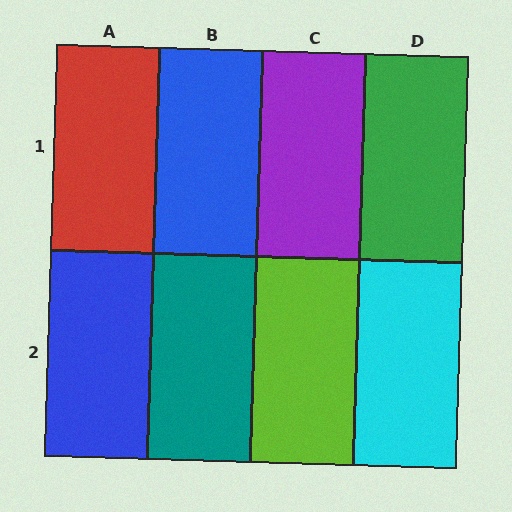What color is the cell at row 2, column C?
Lime.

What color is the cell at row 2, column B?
Teal.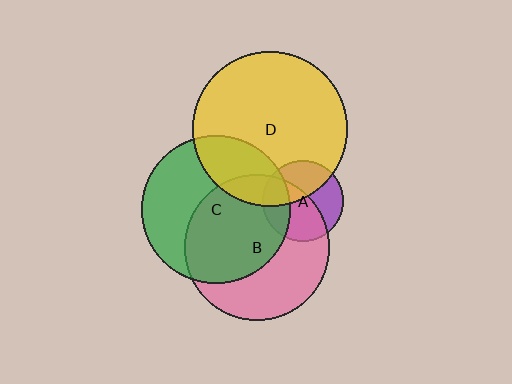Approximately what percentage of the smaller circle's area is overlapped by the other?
Approximately 10%.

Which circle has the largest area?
Circle D (yellow).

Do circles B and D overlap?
Yes.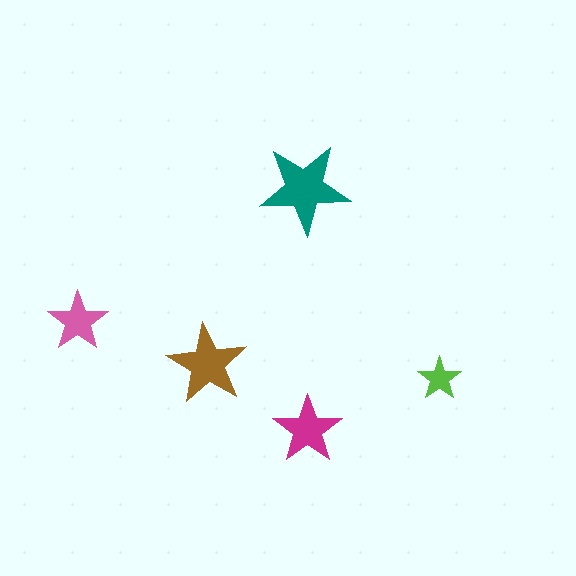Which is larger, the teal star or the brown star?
The teal one.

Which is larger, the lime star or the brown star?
The brown one.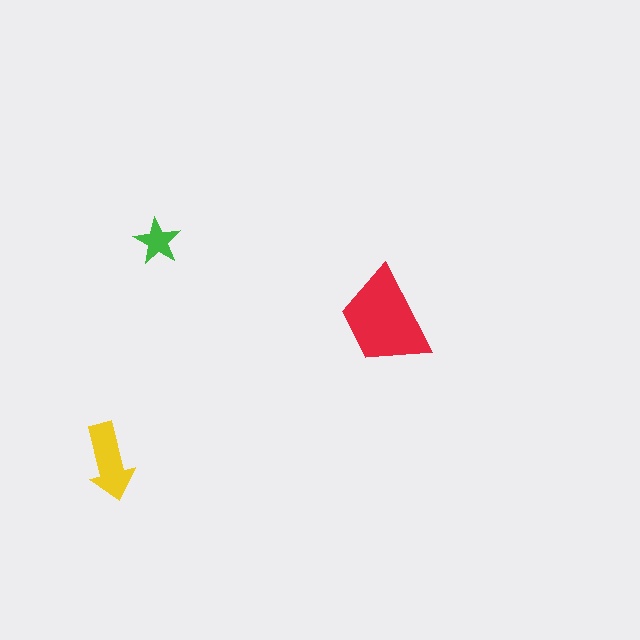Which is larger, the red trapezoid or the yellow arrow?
The red trapezoid.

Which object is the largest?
The red trapezoid.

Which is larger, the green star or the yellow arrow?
The yellow arrow.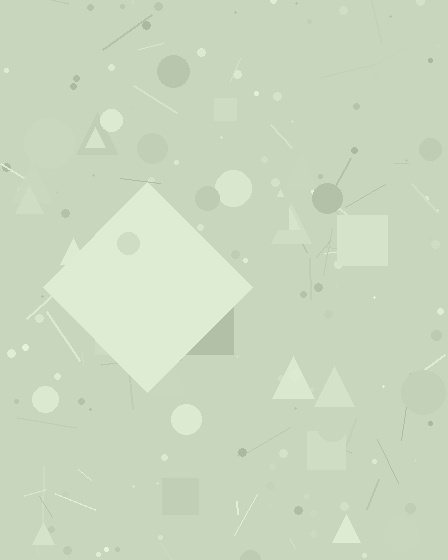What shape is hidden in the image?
A diamond is hidden in the image.